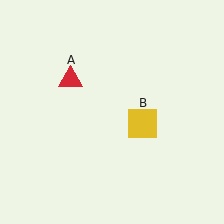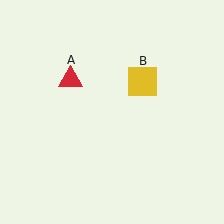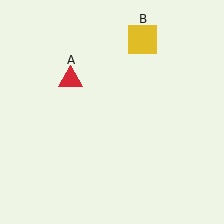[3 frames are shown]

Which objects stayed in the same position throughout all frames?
Red triangle (object A) remained stationary.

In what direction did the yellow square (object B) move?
The yellow square (object B) moved up.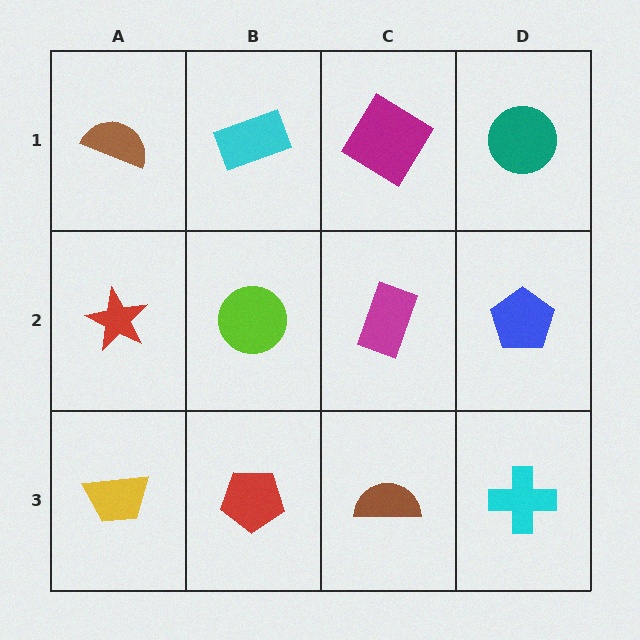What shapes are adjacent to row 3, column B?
A lime circle (row 2, column B), a yellow trapezoid (row 3, column A), a brown semicircle (row 3, column C).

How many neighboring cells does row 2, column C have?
4.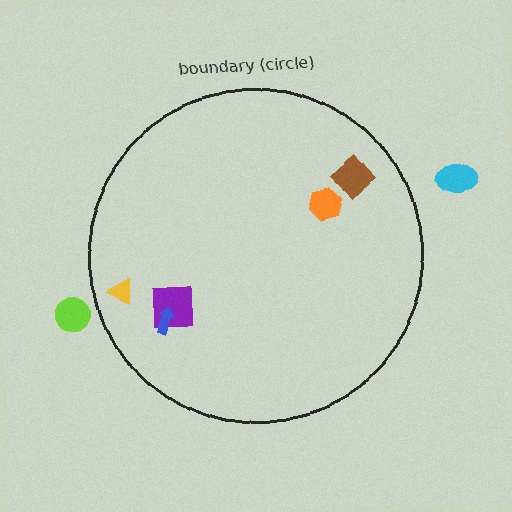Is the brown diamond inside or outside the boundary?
Inside.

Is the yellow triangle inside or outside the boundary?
Inside.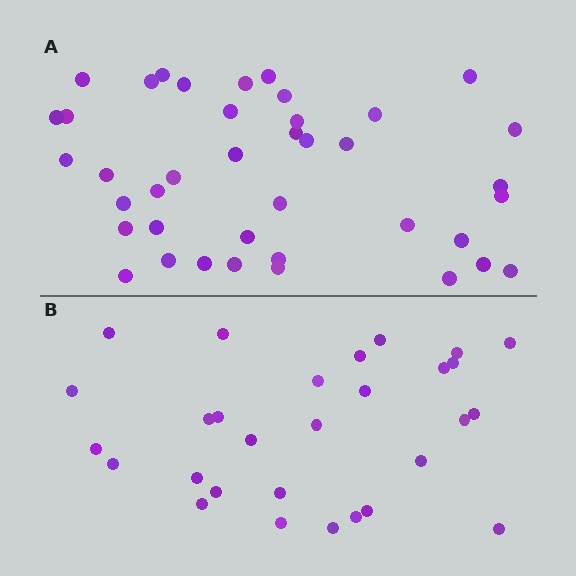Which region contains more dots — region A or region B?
Region A (the top region) has more dots.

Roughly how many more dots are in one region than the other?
Region A has roughly 12 or so more dots than region B.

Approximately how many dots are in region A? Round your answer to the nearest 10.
About 40 dots.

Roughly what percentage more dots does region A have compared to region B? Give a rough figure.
About 40% more.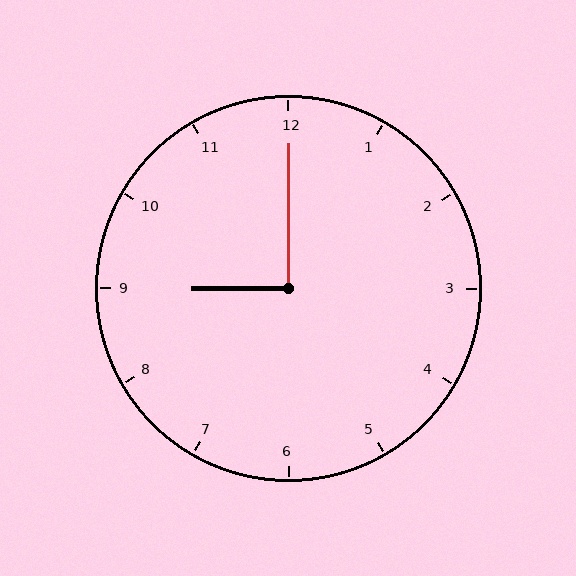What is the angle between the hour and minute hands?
Approximately 90 degrees.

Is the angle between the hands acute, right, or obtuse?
It is right.